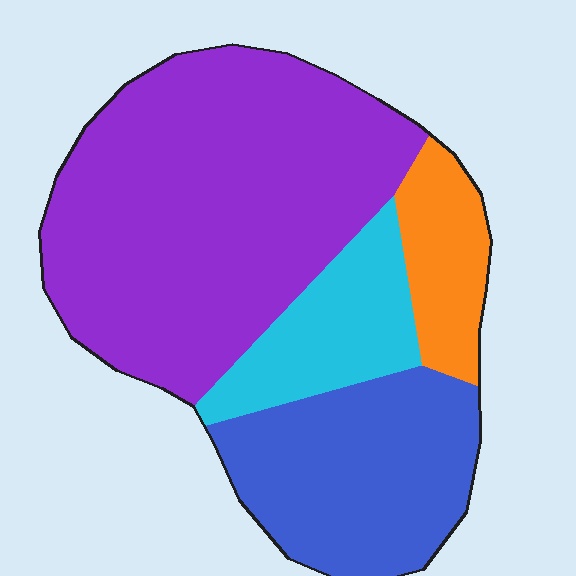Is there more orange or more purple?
Purple.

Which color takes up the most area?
Purple, at roughly 50%.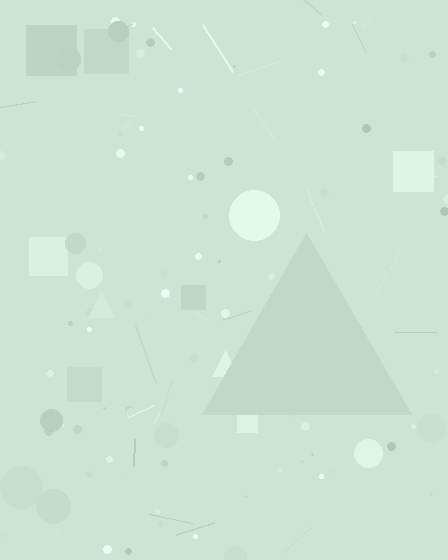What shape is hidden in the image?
A triangle is hidden in the image.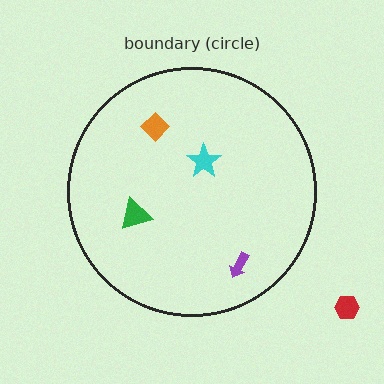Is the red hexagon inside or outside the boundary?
Outside.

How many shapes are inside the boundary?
4 inside, 1 outside.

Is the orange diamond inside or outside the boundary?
Inside.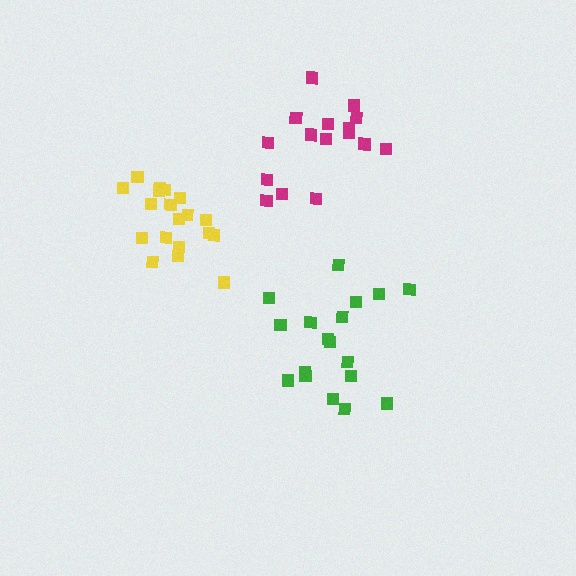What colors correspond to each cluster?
The clusters are colored: magenta, yellow, green.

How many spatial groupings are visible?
There are 3 spatial groupings.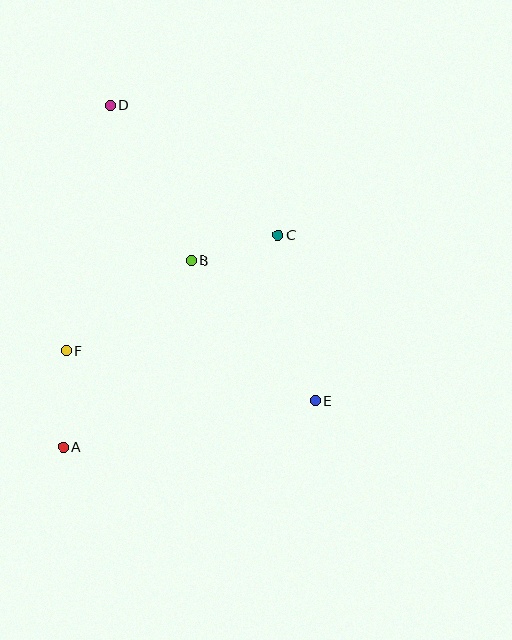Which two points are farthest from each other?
Points D and E are farthest from each other.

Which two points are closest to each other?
Points B and C are closest to each other.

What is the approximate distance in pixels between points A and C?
The distance between A and C is approximately 302 pixels.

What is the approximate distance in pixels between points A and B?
The distance between A and B is approximately 226 pixels.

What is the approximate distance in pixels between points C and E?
The distance between C and E is approximately 169 pixels.